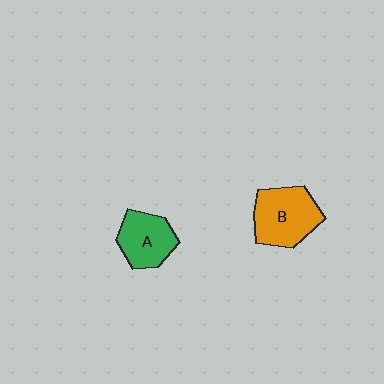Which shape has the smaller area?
Shape A (green).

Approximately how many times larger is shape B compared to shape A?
Approximately 1.3 times.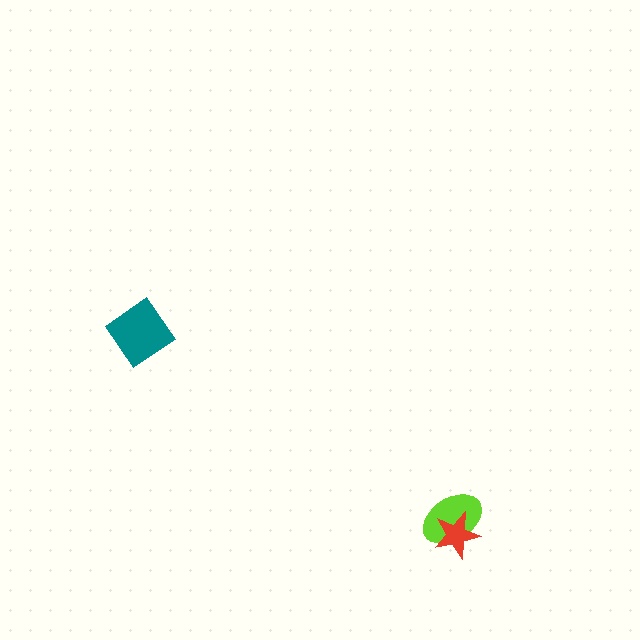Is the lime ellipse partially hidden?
Yes, it is partially covered by another shape.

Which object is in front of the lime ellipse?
The red star is in front of the lime ellipse.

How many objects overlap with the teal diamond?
0 objects overlap with the teal diamond.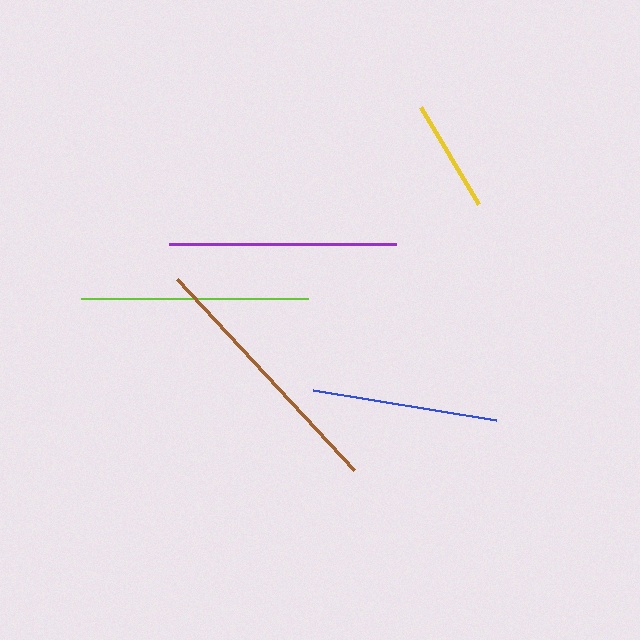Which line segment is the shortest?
The yellow line is the shortest at approximately 113 pixels.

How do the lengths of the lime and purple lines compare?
The lime and purple lines are approximately the same length.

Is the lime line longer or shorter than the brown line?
The brown line is longer than the lime line.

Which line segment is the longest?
The brown line is the longest at approximately 261 pixels.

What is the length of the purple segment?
The purple segment is approximately 227 pixels long.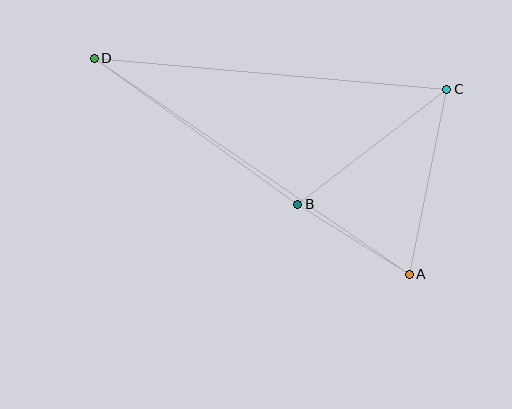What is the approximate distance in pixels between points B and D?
The distance between B and D is approximately 251 pixels.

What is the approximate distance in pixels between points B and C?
The distance between B and C is approximately 188 pixels.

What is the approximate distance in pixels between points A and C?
The distance between A and C is approximately 189 pixels.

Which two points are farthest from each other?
Points A and D are farthest from each other.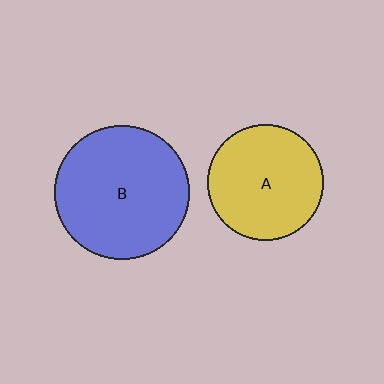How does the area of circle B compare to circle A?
Approximately 1.3 times.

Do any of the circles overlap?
No, none of the circles overlap.